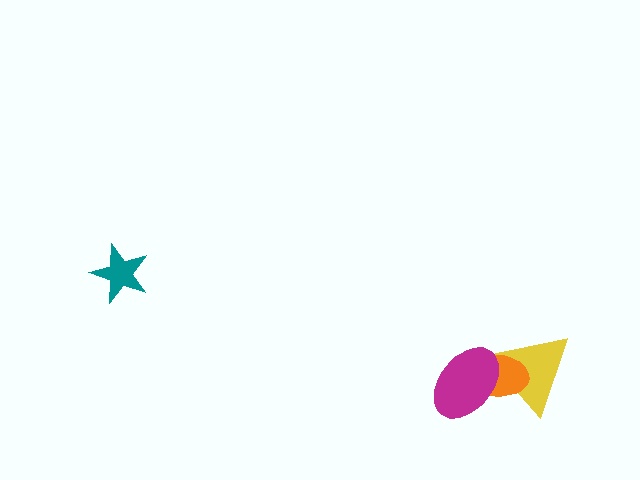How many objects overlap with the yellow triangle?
2 objects overlap with the yellow triangle.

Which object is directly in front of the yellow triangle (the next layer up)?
The orange ellipse is directly in front of the yellow triangle.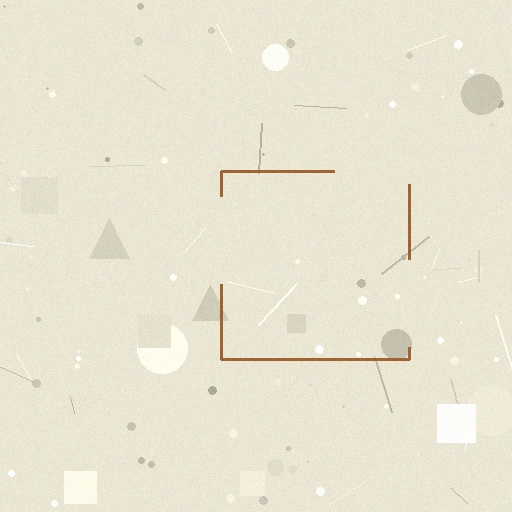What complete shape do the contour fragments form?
The contour fragments form a square.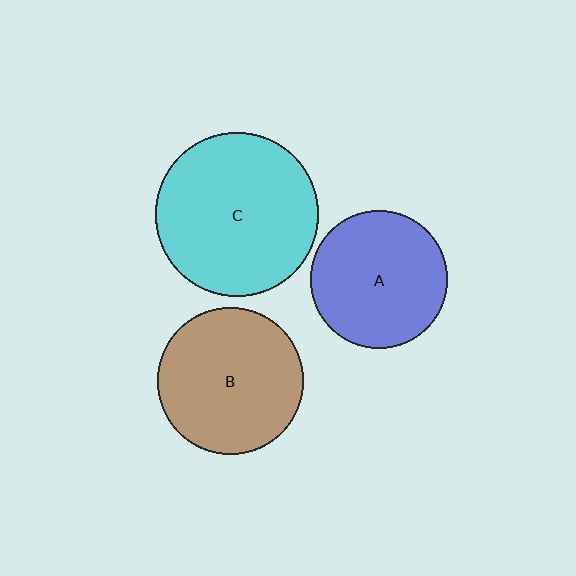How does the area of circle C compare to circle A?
Approximately 1.4 times.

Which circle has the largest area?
Circle C (cyan).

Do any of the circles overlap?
No, none of the circles overlap.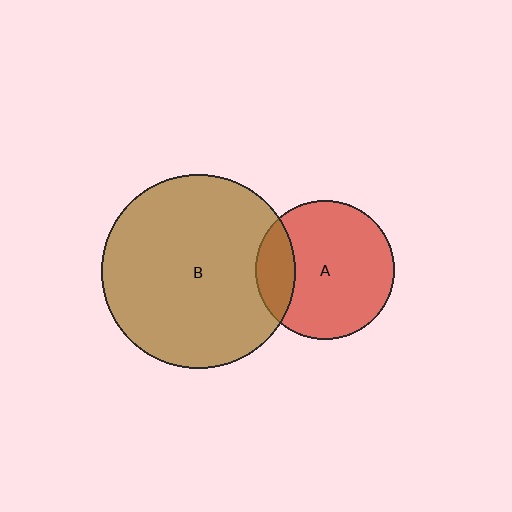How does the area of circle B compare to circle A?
Approximately 1.9 times.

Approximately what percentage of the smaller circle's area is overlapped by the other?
Approximately 20%.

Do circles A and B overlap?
Yes.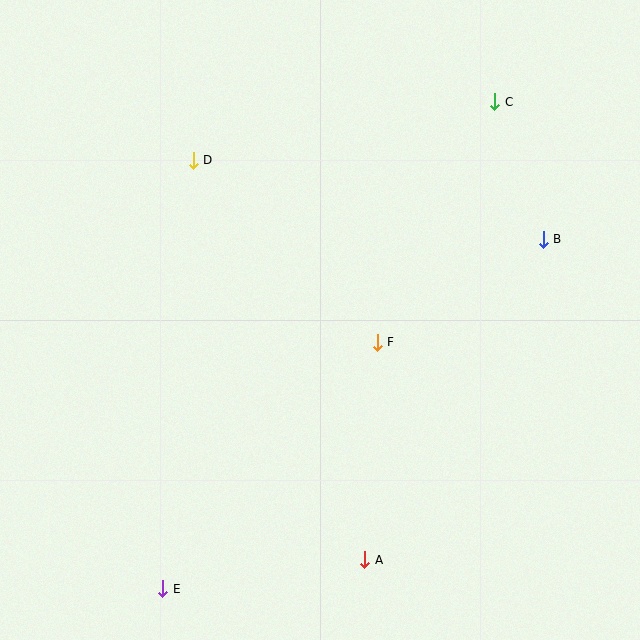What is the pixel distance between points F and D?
The distance between F and D is 259 pixels.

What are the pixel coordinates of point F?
Point F is at (377, 342).